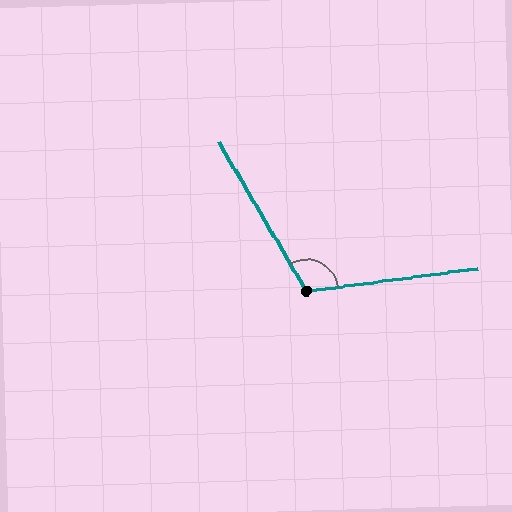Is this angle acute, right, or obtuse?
It is obtuse.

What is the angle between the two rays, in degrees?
Approximately 113 degrees.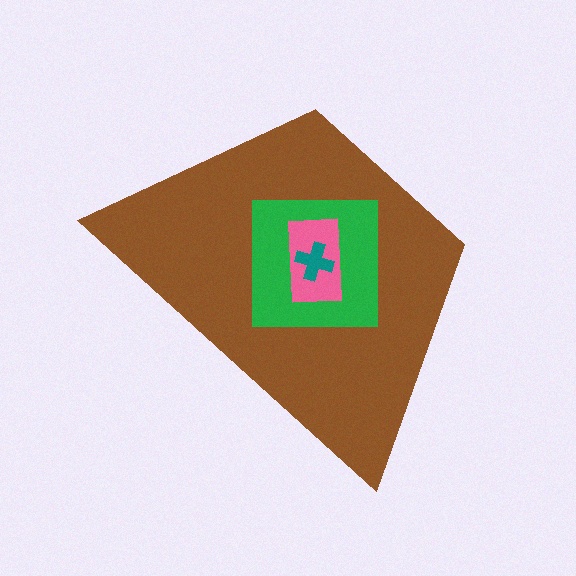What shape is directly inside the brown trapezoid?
The green square.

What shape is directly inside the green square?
The pink rectangle.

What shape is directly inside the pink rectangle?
The teal cross.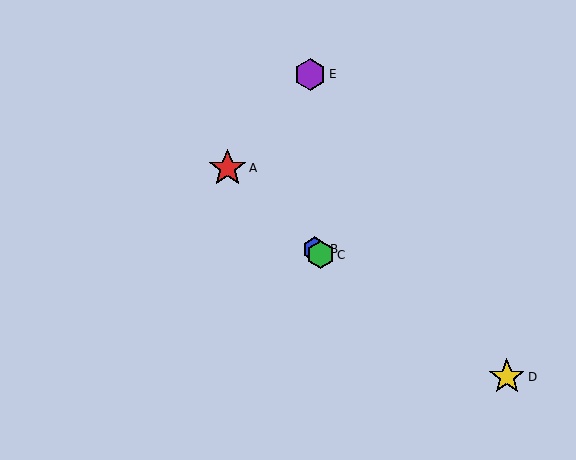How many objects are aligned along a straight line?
3 objects (A, B, C) are aligned along a straight line.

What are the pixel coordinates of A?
Object A is at (228, 168).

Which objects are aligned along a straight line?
Objects A, B, C are aligned along a straight line.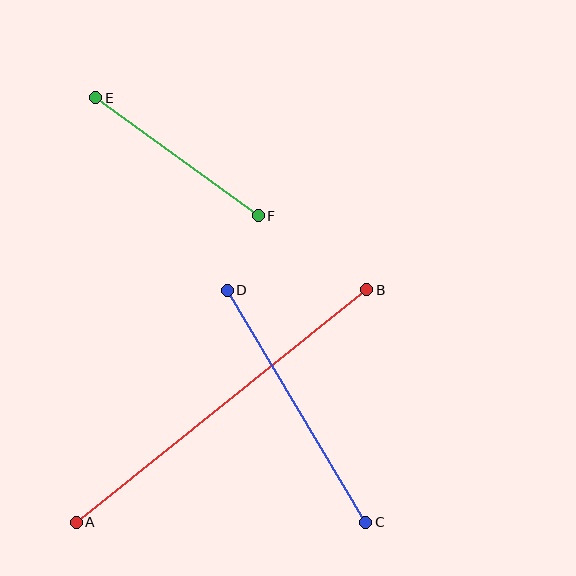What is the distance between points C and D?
The distance is approximately 270 pixels.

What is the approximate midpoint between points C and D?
The midpoint is at approximately (296, 406) pixels.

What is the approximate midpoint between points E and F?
The midpoint is at approximately (177, 157) pixels.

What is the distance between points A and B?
The distance is approximately 372 pixels.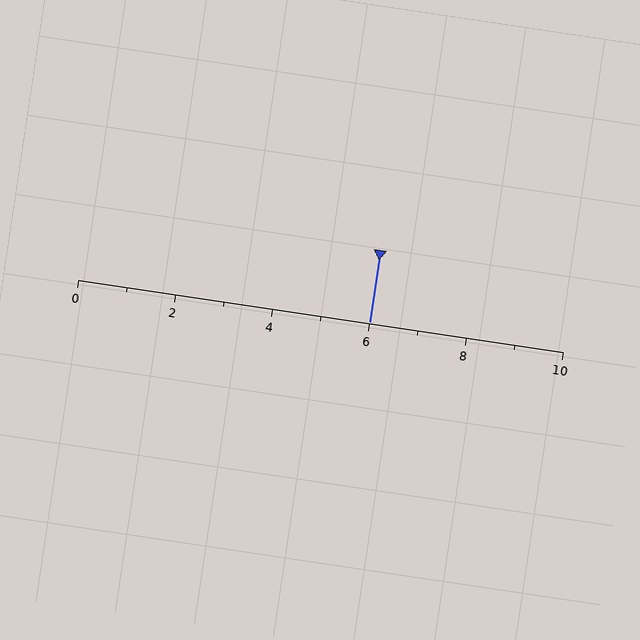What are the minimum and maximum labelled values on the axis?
The axis runs from 0 to 10.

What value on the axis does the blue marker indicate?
The marker indicates approximately 6.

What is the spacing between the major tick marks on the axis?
The major ticks are spaced 2 apart.